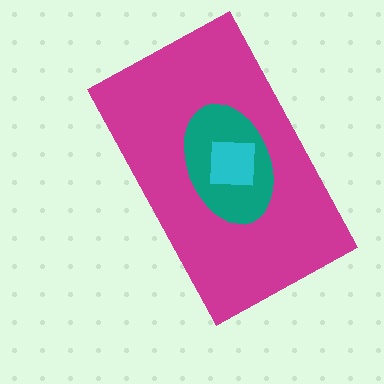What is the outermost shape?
The magenta rectangle.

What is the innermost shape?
The cyan square.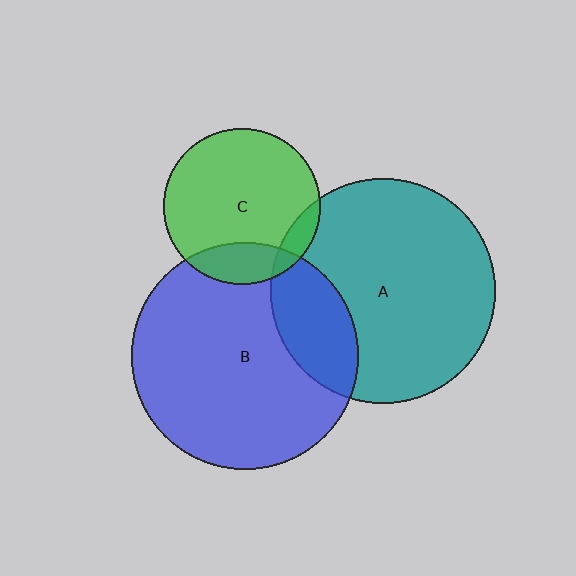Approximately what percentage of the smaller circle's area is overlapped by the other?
Approximately 20%.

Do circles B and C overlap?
Yes.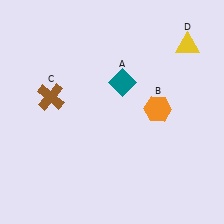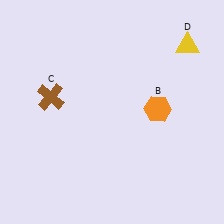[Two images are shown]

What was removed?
The teal diamond (A) was removed in Image 2.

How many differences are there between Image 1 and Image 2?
There is 1 difference between the two images.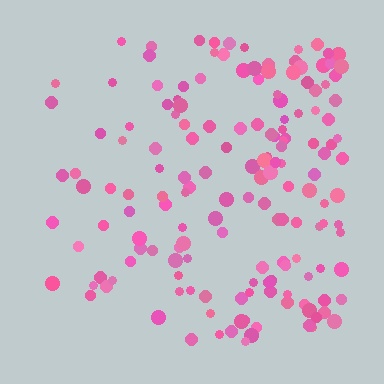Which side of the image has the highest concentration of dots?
The right.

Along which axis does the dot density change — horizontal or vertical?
Horizontal.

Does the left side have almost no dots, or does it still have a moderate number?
Still a moderate number, just noticeably fewer than the right.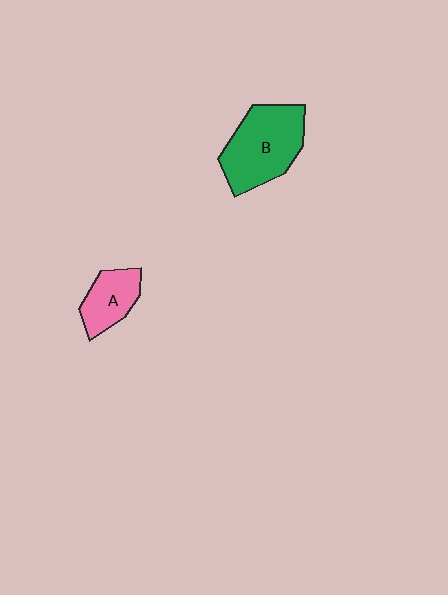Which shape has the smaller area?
Shape A (pink).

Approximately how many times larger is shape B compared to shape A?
Approximately 1.9 times.